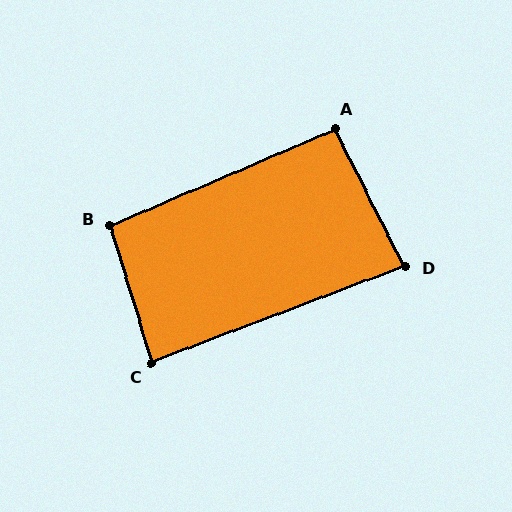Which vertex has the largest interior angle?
B, at approximately 96 degrees.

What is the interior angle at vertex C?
Approximately 86 degrees (approximately right).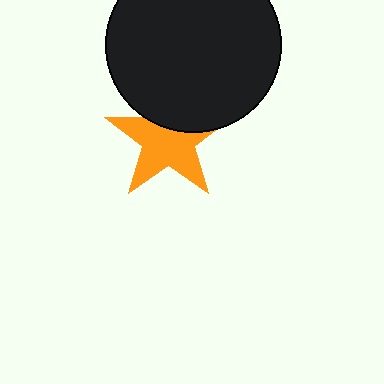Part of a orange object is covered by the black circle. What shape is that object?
It is a star.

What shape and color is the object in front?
The object in front is a black circle.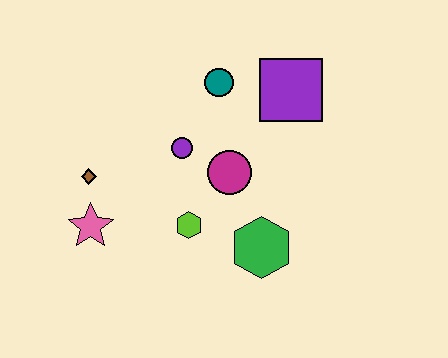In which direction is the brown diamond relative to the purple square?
The brown diamond is to the left of the purple square.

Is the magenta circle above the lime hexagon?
Yes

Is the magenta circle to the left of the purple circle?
No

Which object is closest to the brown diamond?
The pink star is closest to the brown diamond.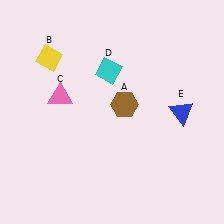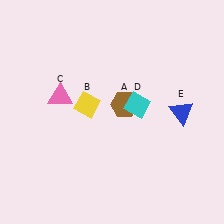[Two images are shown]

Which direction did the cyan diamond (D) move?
The cyan diamond (D) moved down.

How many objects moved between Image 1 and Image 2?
2 objects moved between the two images.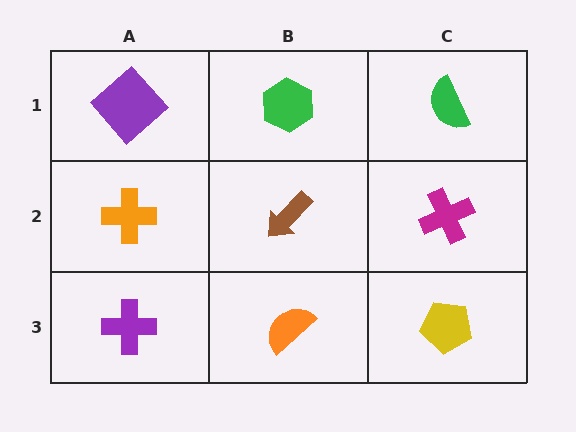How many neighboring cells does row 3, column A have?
2.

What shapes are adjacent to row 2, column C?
A green semicircle (row 1, column C), a yellow pentagon (row 3, column C), a brown arrow (row 2, column B).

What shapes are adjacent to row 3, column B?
A brown arrow (row 2, column B), a purple cross (row 3, column A), a yellow pentagon (row 3, column C).